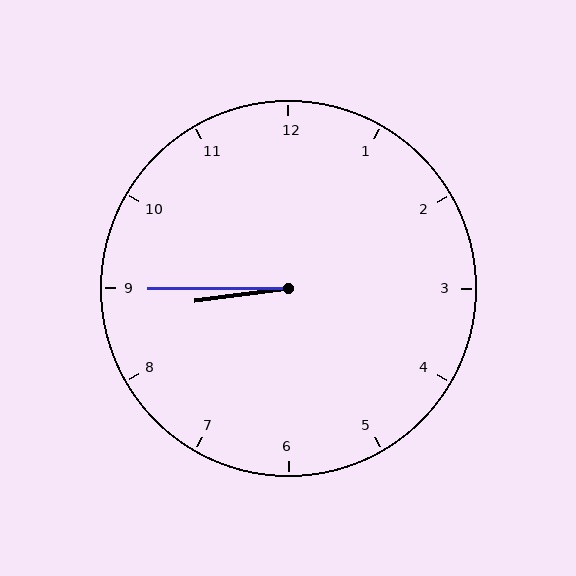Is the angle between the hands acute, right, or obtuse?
It is acute.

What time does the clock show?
8:45.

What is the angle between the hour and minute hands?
Approximately 8 degrees.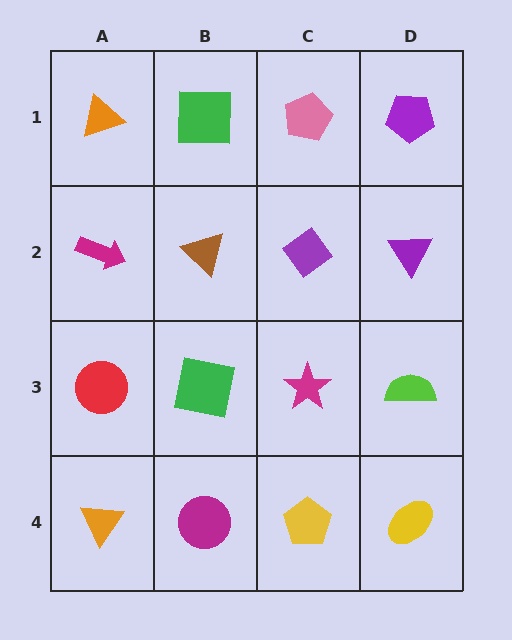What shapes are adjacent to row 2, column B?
A green square (row 1, column B), a green square (row 3, column B), a magenta arrow (row 2, column A), a purple diamond (row 2, column C).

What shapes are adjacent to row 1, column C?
A purple diamond (row 2, column C), a green square (row 1, column B), a purple pentagon (row 1, column D).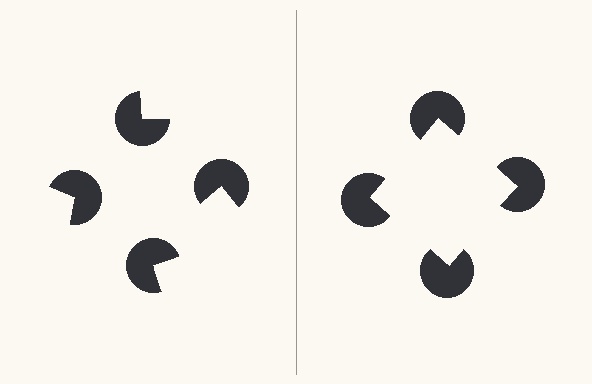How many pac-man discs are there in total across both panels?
8 — 4 on each side.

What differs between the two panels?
The pac-man discs are positioned identically on both sides; only the wedge orientations differ. On the right they align to a square; on the left they are misaligned.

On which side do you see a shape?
An illusory square appears on the right side. On the left side the wedge cuts are rotated, so no coherent shape forms.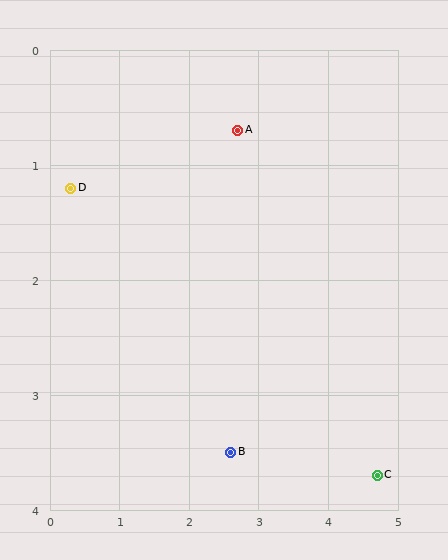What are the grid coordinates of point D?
Point D is at approximately (0.3, 1.2).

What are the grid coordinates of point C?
Point C is at approximately (4.7, 3.7).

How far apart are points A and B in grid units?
Points A and B are about 2.8 grid units apart.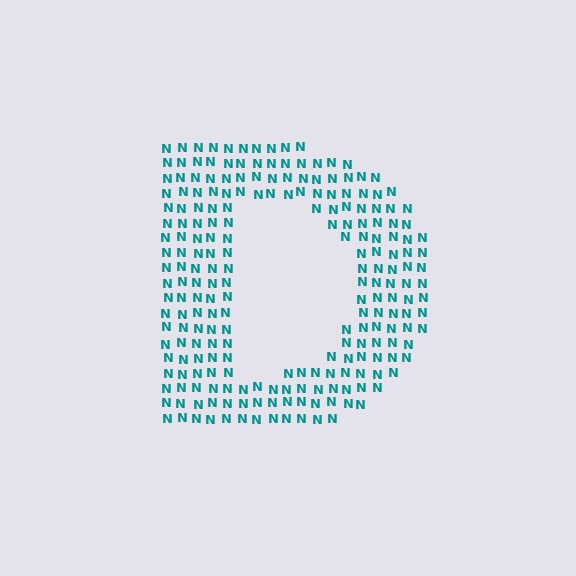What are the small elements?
The small elements are letter N's.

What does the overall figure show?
The overall figure shows the letter D.